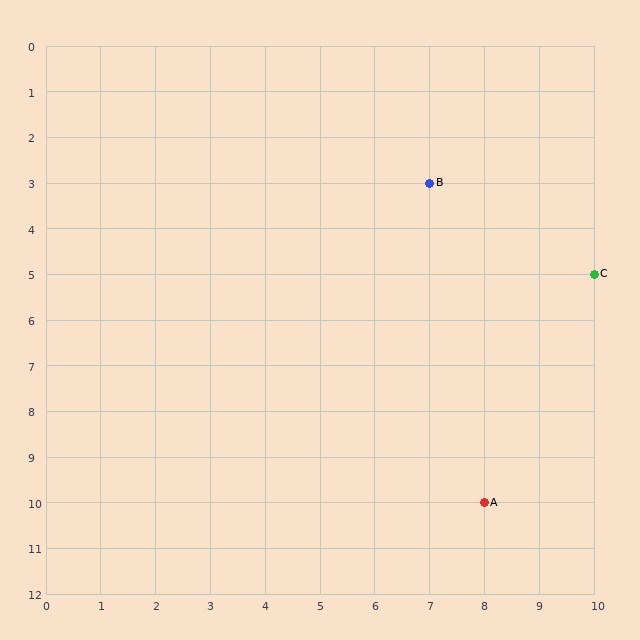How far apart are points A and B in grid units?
Points A and B are 1 column and 7 rows apart (about 7.1 grid units diagonally).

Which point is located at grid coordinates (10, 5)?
Point C is at (10, 5).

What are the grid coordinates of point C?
Point C is at grid coordinates (10, 5).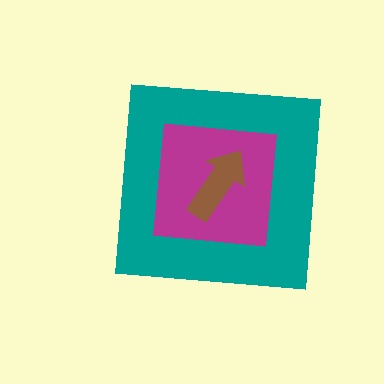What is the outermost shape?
The teal square.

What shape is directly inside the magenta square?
The brown arrow.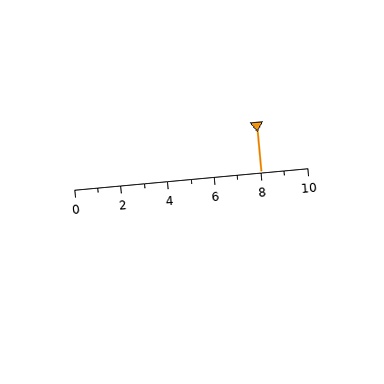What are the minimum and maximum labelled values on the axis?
The axis runs from 0 to 10.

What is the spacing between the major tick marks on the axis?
The major ticks are spaced 2 apart.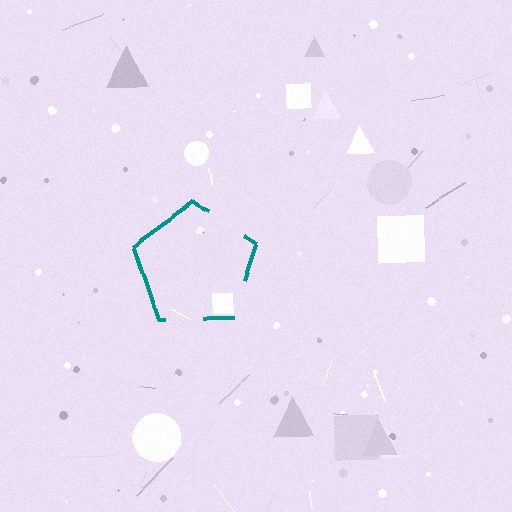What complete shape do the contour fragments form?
The contour fragments form a pentagon.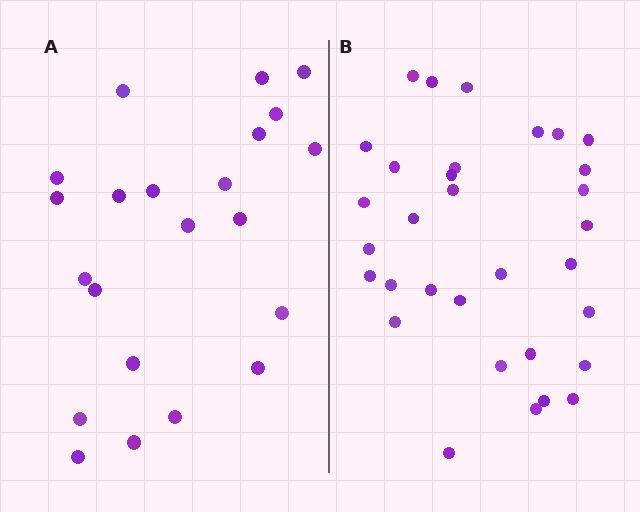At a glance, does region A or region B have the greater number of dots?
Region B (the right region) has more dots.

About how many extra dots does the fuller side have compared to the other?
Region B has roughly 10 or so more dots than region A.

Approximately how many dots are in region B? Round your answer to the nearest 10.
About 30 dots. (The exact count is 32, which rounds to 30.)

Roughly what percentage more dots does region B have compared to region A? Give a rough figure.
About 45% more.